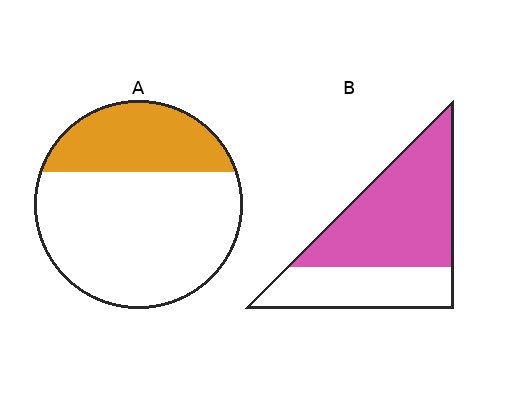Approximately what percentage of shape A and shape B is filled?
A is approximately 30% and B is approximately 65%.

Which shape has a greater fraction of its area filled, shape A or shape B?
Shape B.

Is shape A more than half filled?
No.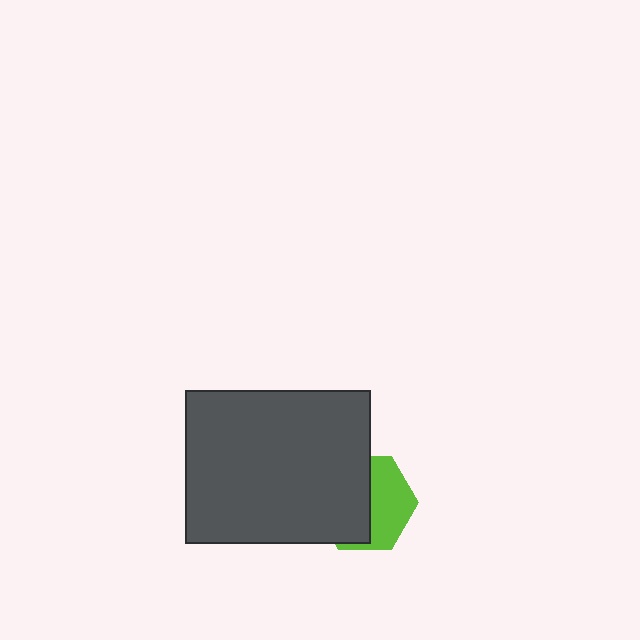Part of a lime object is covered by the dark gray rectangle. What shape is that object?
It is a hexagon.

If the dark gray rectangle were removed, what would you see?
You would see the complete lime hexagon.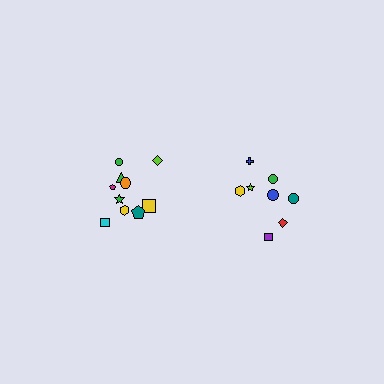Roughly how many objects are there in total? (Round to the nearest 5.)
Roughly 20 objects in total.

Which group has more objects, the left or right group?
The left group.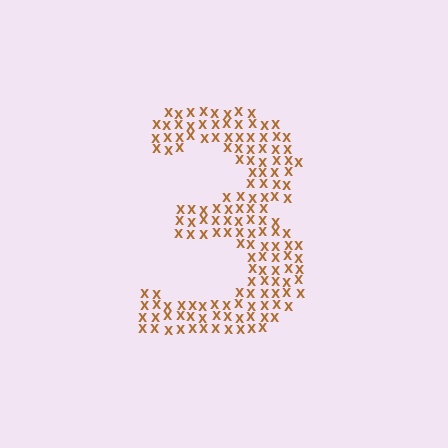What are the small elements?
The small elements are letter X's.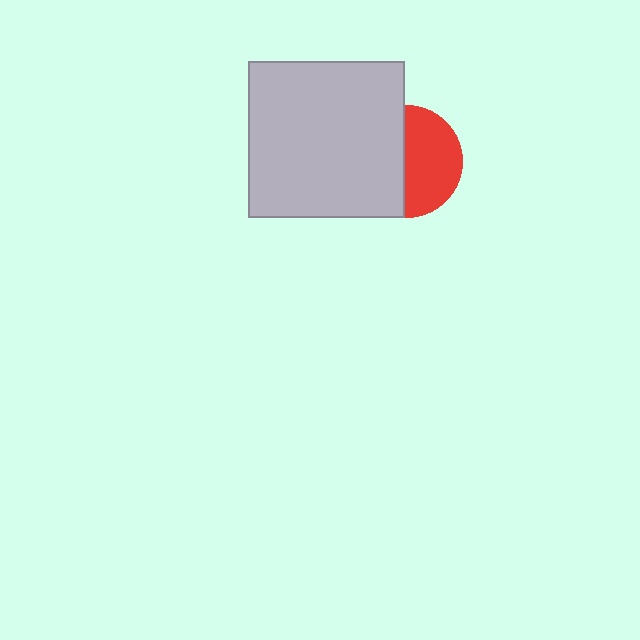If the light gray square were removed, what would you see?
You would see the complete red circle.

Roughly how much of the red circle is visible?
About half of it is visible (roughly 51%).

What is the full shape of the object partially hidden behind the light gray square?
The partially hidden object is a red circle.